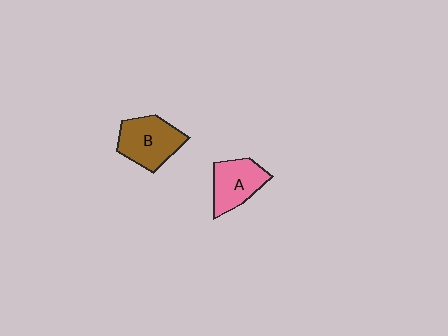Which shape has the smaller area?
Shape A (pink).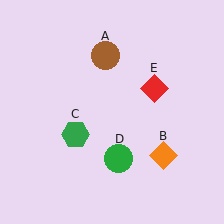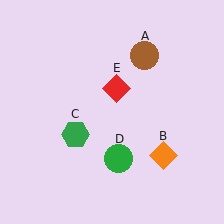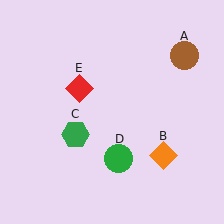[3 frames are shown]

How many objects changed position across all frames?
2 objects changed position: brown circle (object A), red diamond (object E).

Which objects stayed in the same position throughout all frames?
Orange diamond (object B) and green hexagon (object C) and green circle (object D) remained stationary.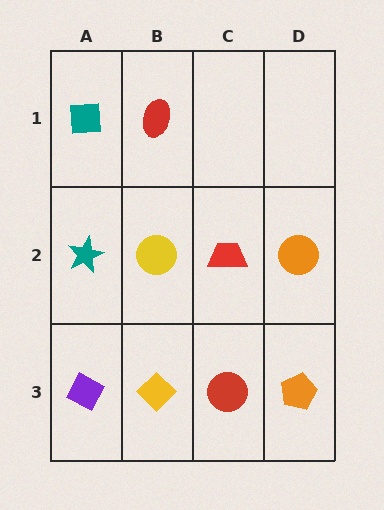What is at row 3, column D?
An orange pentagon.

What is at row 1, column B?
A red ellipse.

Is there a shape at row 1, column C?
No, that cell is empty.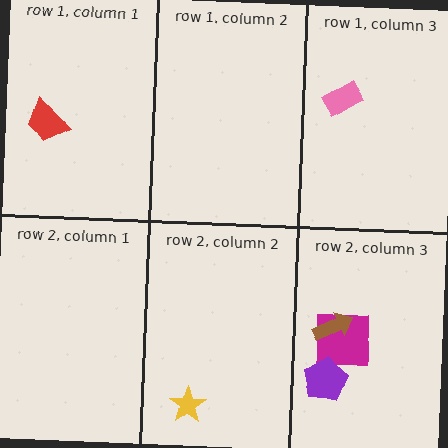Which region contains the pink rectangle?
The row 1, column 3 region.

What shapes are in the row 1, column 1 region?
The red trapezoid.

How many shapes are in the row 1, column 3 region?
1.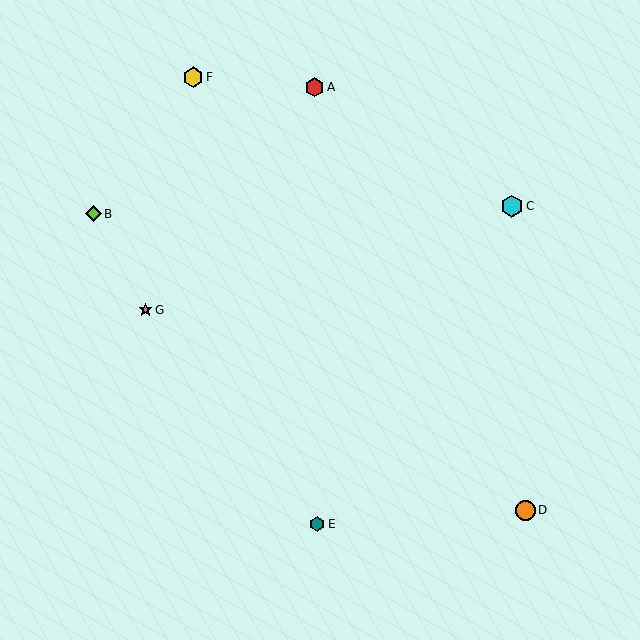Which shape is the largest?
The cyan hexagon (labeled C) is the largest.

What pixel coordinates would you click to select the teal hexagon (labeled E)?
Click at (317, 524) to select the teal hexagon E.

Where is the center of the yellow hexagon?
The center of the yellow hexagon is at (193, 77).